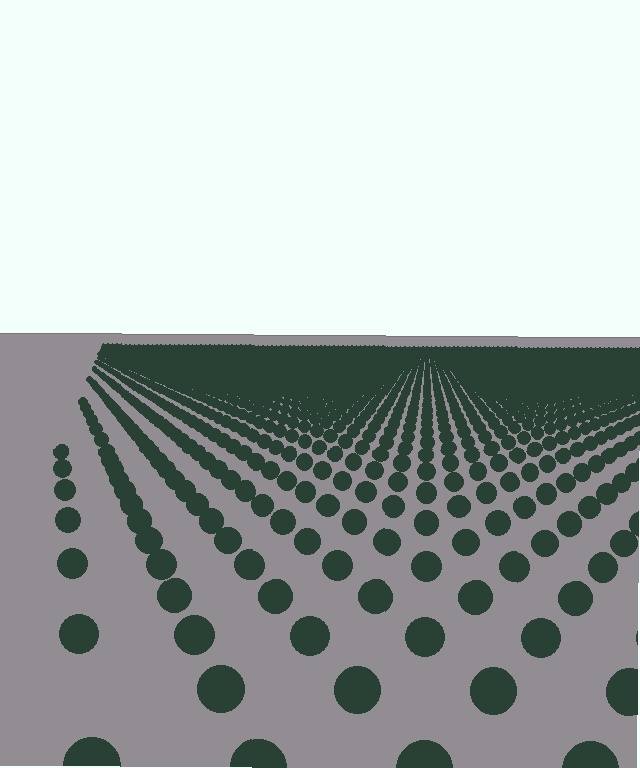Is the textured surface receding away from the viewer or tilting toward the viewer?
The surface is receding away from the viewer. Texture elements get smaller and denser toward the top.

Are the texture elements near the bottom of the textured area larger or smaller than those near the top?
Larger. Near the bottom, elements are closer to the viewer and appear at a bigger on-screen size.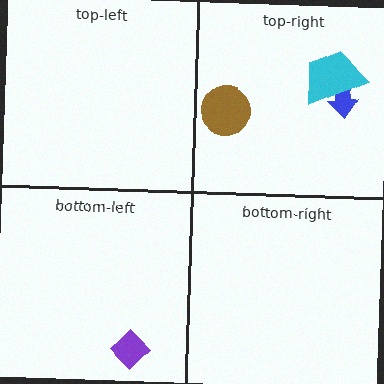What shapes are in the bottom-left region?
The purple diamond.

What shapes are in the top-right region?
The brown circle, the blue arrow, the cyan trapezoid.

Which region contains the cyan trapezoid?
The top-right region.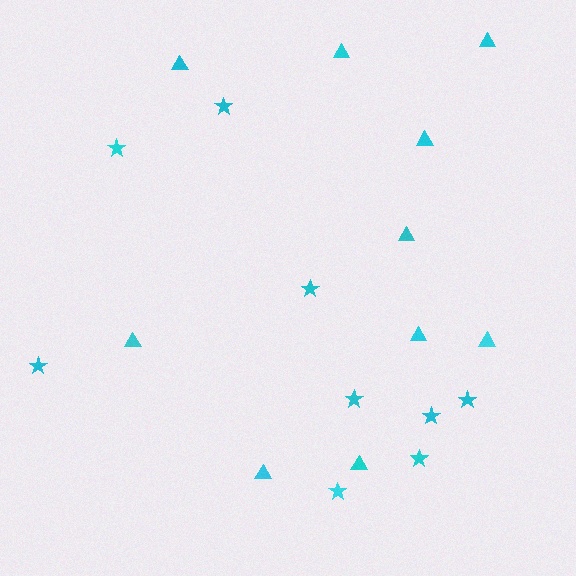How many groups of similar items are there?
There are 2 groups: one group of stars (9) and one group of triangles (10).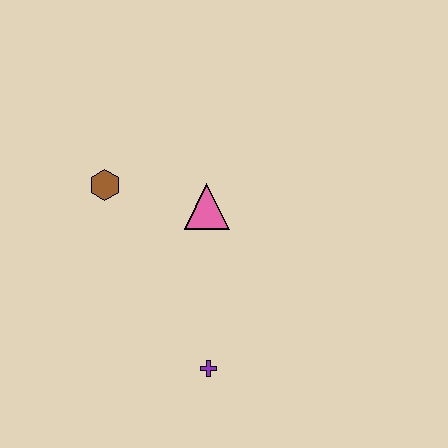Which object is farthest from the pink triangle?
The purple cross is farthest from the pink triangle.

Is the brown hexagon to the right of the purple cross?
No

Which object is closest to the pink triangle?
The brown hexagon is closest to the pink triangle.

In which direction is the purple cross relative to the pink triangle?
The purple cross is below the pink triangle.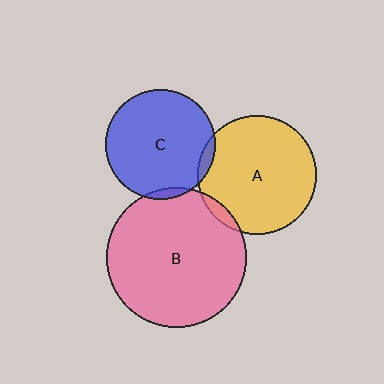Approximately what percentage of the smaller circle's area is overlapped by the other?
Approximately 5%.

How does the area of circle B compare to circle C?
Approximately 1.6 times.